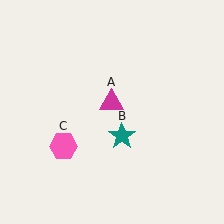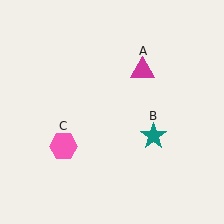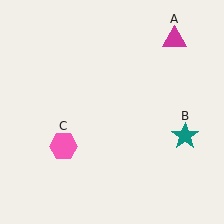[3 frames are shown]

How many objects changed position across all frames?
2 objects changed position: magenta triangle (object A), teal star (object B).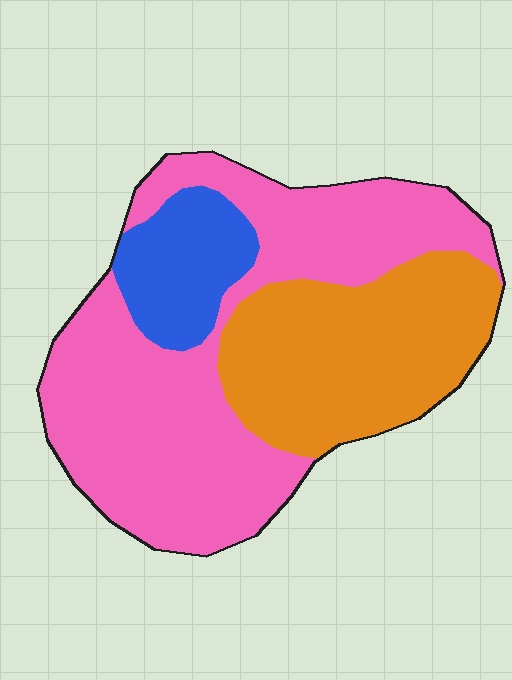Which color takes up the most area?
Pink, at roughly 55%.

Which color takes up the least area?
Blue, at roughly 15%.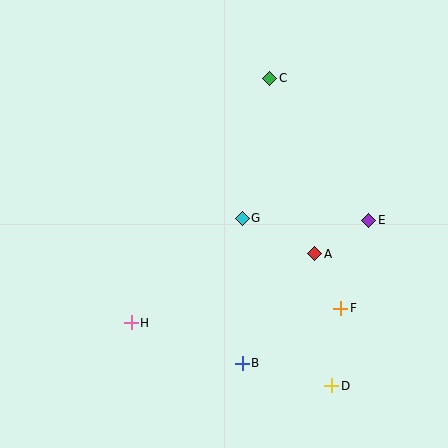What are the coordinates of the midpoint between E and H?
The midpoint between E and H is at (250, 272).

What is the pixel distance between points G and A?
The distance between G and A is 81 pixels.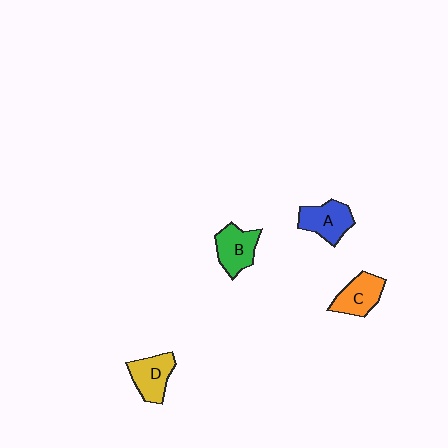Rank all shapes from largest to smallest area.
From largest to smallest: B (green), A (blue), D (yellow), C (orange).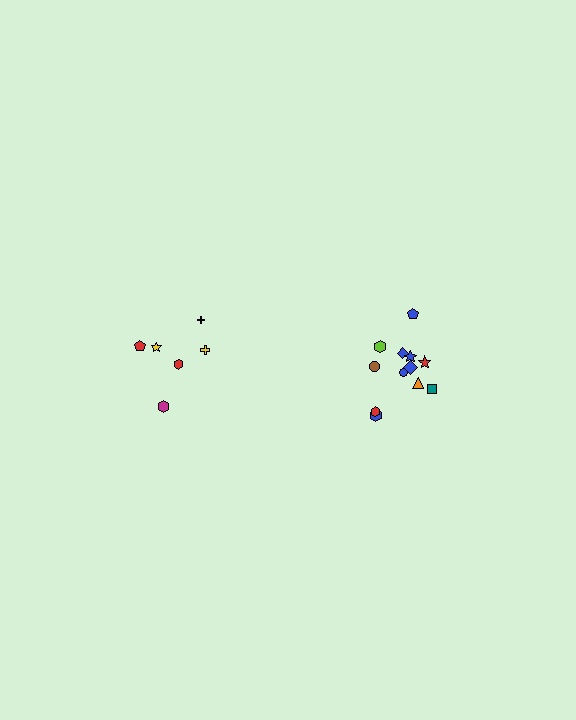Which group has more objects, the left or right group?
The right group.